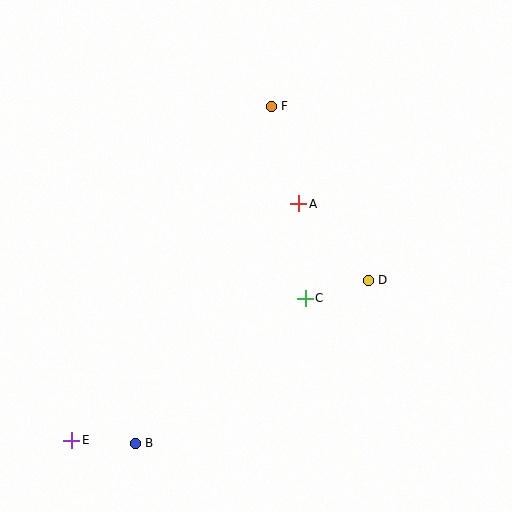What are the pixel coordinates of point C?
Point C is at (305, 298).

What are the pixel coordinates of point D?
Point D is at (368, 280).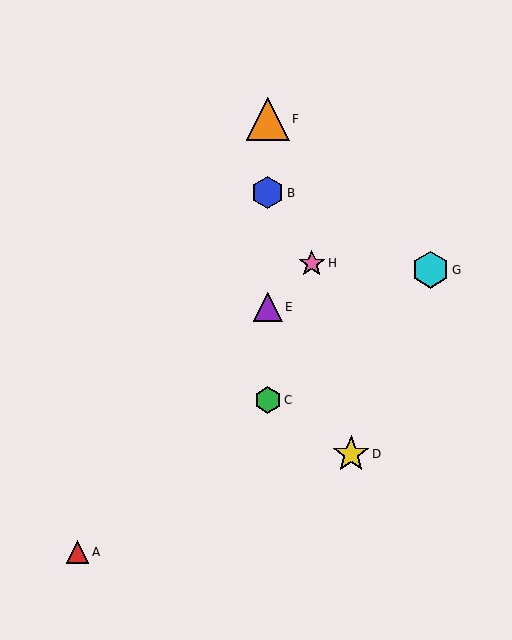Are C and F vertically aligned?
Yes, both are at x≈268.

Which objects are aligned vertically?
Objects B, C, E, F are aligned vertically.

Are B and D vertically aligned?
No, B is at x≈268 and D is at x≈351.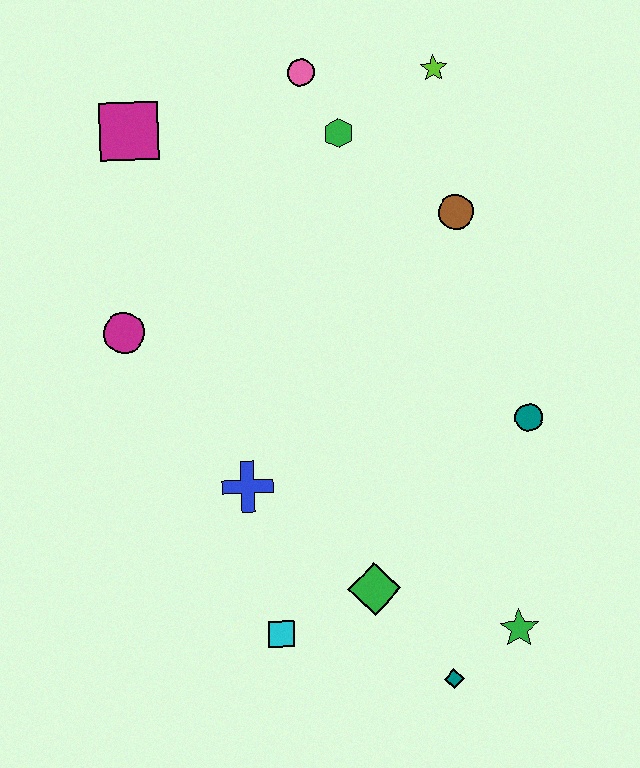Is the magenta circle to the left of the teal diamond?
Yes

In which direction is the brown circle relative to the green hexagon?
The brown circle is to the right of the green hexagon.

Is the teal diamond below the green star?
Yes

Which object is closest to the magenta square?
The pink circle is closest to the magenta square.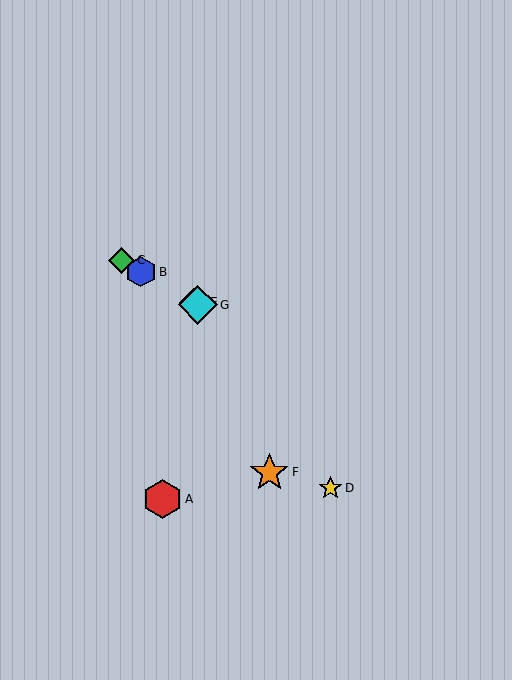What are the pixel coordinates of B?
Object B is at (141, 272).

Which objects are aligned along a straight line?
Objects B, C, E, G are aligned along a straight line.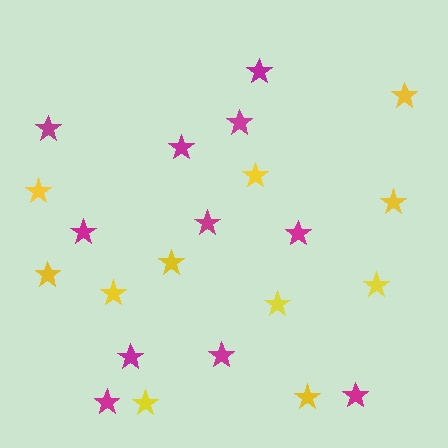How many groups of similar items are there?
There are 2 groups: one group of yellow stars (11) and one group of magenta stars (11).